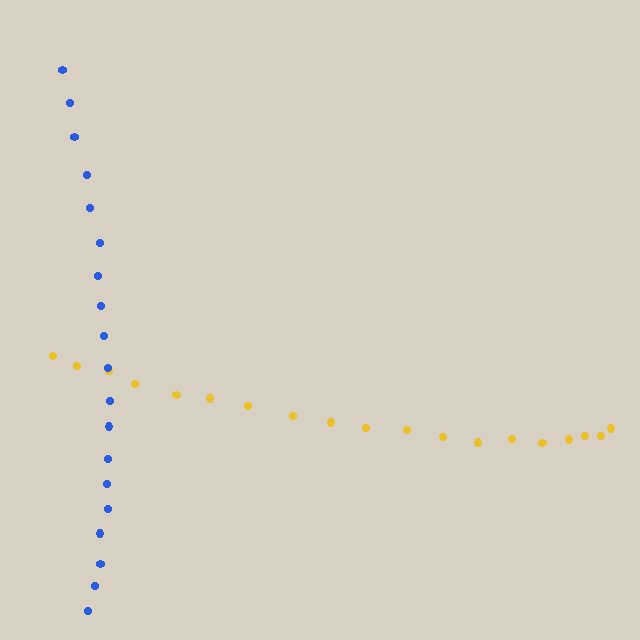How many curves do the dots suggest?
There are 2 distinct paths.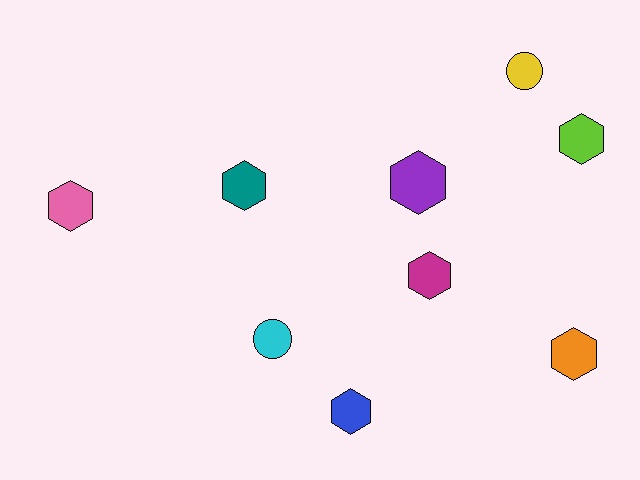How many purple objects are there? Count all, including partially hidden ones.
There is 1 purple object.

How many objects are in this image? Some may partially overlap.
There are 9 objects.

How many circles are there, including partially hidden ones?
There are 2 circles.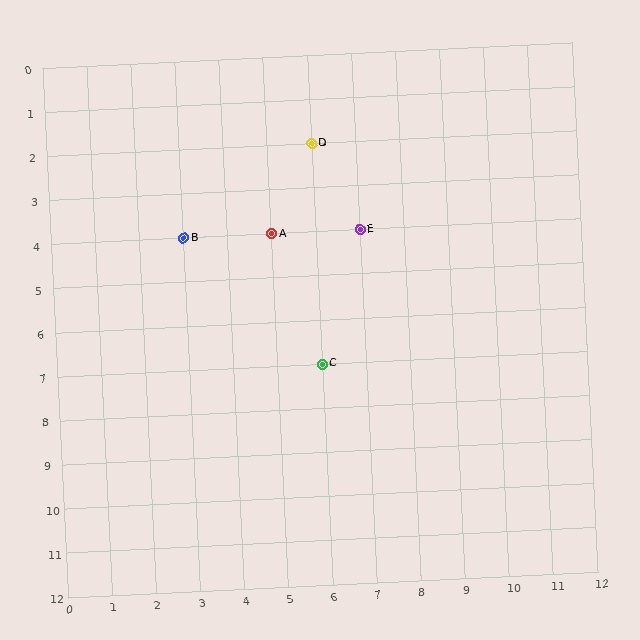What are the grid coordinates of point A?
Point A is at grid coordinates (5, 4).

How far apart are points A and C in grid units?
Points A and C are 1 column and 3 rows apart (about 3.2 grid units diagonally).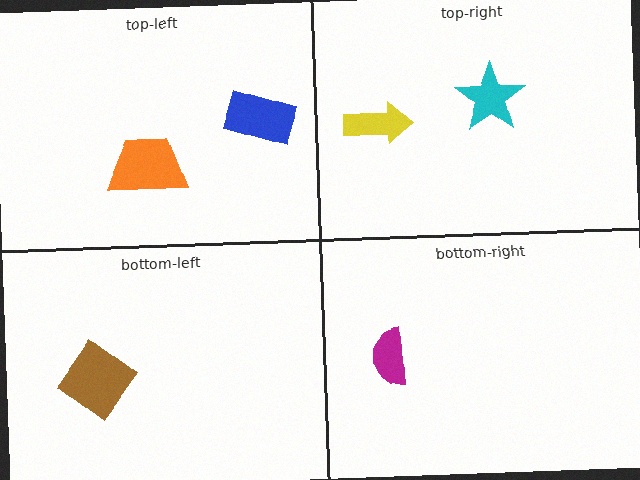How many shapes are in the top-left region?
2.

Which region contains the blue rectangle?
The top-left region.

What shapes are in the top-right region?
The yellow arrow, the cyan star.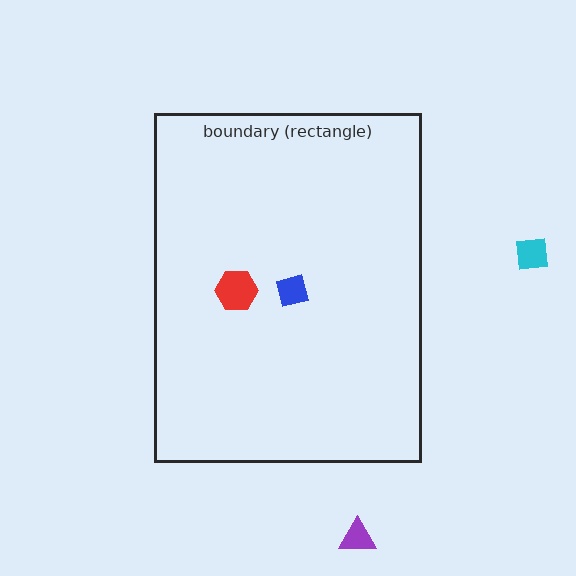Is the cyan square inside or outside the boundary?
Outside.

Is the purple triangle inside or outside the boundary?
Outside.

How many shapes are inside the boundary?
2 inside, 2 outside.